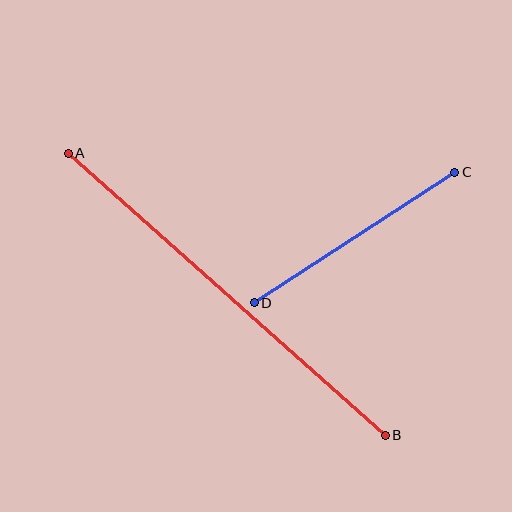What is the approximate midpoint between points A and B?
The midpoint is at approximately (227, 294) pixels.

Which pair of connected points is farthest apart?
Points A and B are farthest apart.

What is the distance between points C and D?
The distance is approximately 239 pixels.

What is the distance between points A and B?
The distance is approximately 424 pixels.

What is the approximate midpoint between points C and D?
The midpoint is at approximately (354, 238) pixels.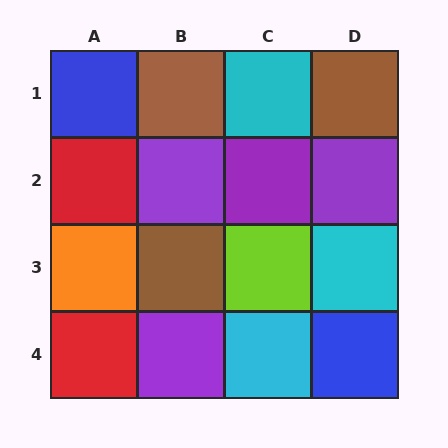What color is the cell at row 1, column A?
Blue.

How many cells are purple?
4 cells are purple.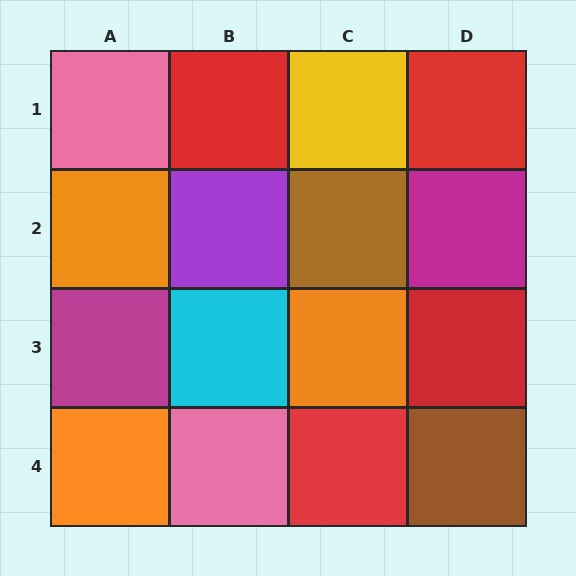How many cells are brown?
2 cells are brown.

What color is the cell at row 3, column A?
Magenta.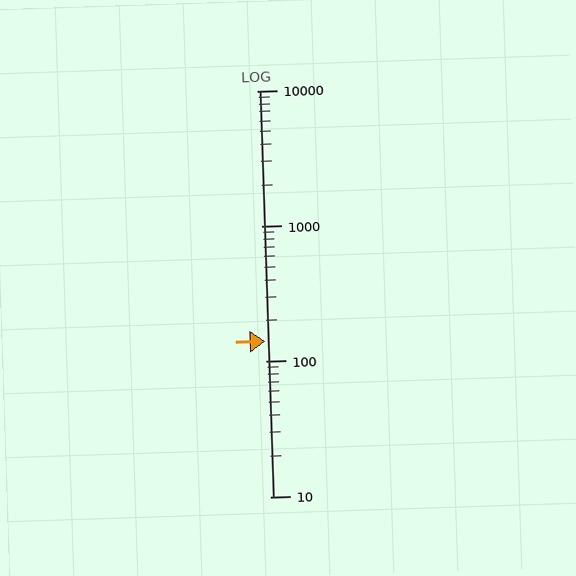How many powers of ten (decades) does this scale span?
The scale spans 3 decades, from 10 to 10000.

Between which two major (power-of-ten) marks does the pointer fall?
The pointer is between 100 and 1000.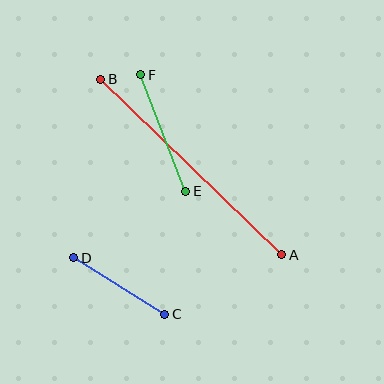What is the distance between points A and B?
The distance is approximately 252 pixels.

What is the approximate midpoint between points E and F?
The midpoint is at approximately (163, 133) pixels.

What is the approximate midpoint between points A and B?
The midpoint is at approximately (191, 167) pixels.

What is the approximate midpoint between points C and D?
The midpoint is at approximately (119, 286) pixels.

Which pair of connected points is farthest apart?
Points A and B are farthest apart.